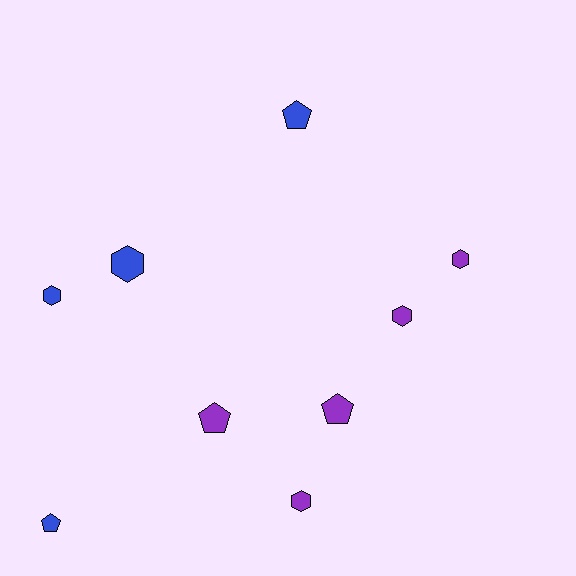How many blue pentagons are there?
There are 2 blue pentagons.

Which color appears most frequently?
Purple, with 5 objects.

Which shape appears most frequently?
Hexagon, with 5 objects.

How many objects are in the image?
There are 9 objects.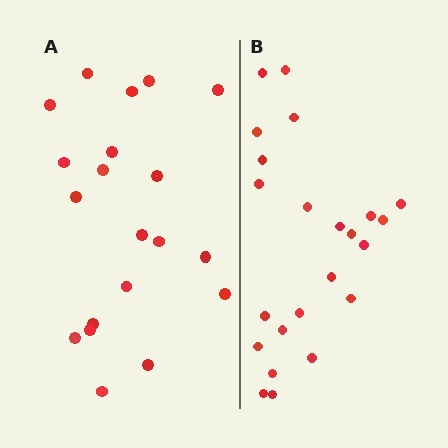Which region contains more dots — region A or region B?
Region B (the right region) has more dots.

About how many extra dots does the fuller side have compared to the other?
Region B has just a few more — roughly 2 or 3 more dots than region A.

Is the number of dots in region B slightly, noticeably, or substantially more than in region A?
Region B has only slightly more — the two regions are fairly close. The ratio is roughly 1.1 to 1.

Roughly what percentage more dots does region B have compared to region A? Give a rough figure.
About 15% more.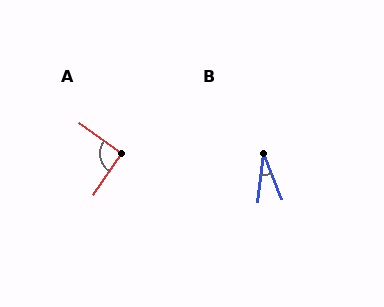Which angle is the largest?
A, at approximately 92 degrees.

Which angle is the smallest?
B, at approximately 29 degrees.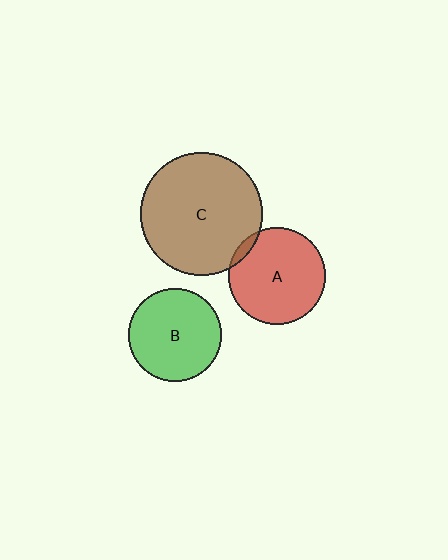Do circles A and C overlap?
Yes.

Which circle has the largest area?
Circle C (brown).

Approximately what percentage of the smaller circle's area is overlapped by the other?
Approximately 5%.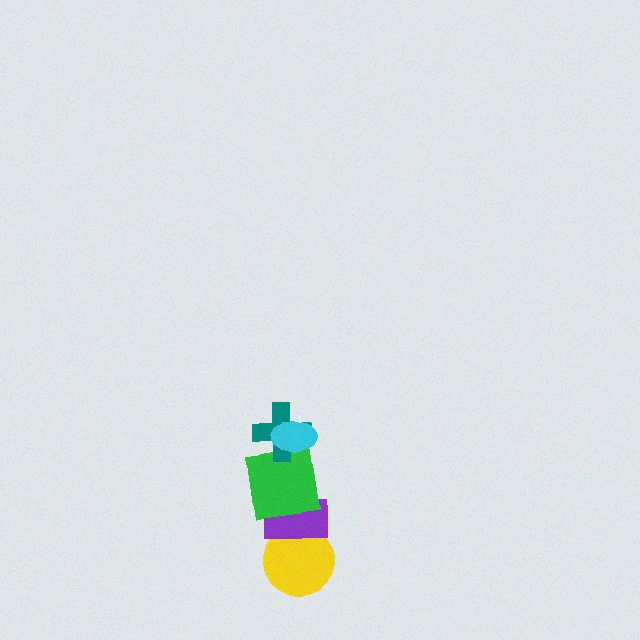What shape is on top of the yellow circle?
The purple rectangle is on top of the yellow circle.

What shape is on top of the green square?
The teal cross is on top of the green square.